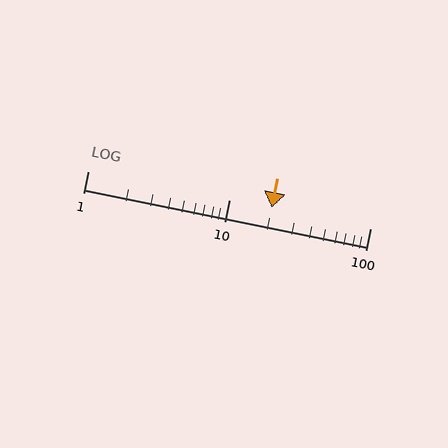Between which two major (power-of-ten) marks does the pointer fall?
The pointer is between 10 and 100.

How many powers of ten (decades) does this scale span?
The scale spans 2 decades, from 1 to 100.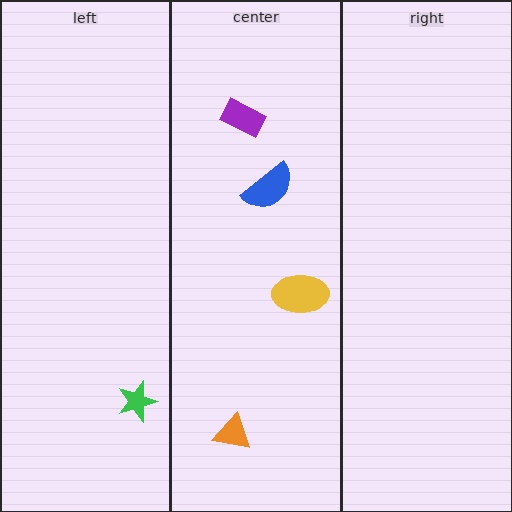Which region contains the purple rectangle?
The center region.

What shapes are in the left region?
The green star.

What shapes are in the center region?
The orange triangle, the blue semicircle, the purple rectangle, the yellow ellipse.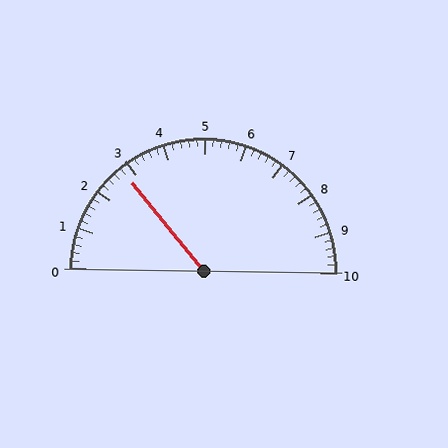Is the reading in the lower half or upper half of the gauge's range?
The reading is in the lower half of the range (0 to 10).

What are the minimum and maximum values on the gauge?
The gauge ranges from 0 to 10.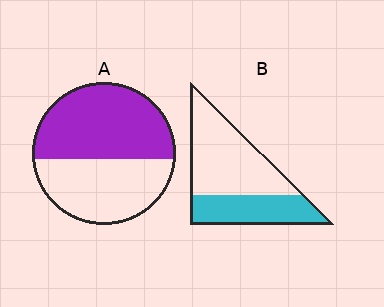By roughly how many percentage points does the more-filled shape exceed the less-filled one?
By roughly 15 percentage points (A over B).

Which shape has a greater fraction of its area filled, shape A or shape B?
Shape A.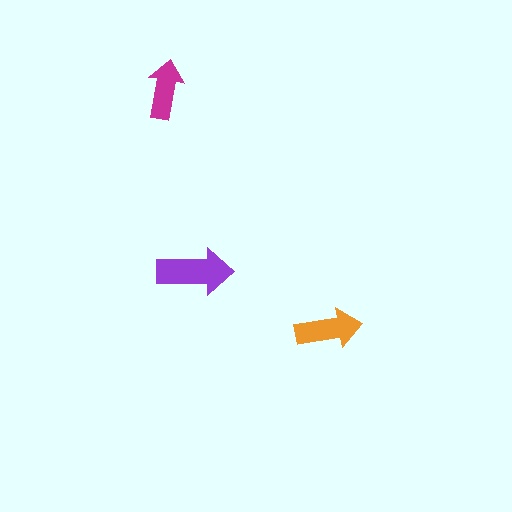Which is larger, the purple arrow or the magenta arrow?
The purple one.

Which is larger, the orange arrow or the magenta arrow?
The orange one.